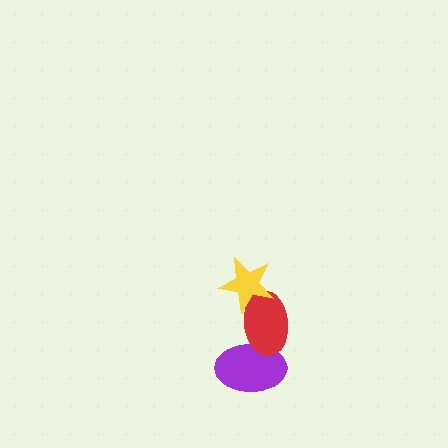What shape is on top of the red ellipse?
The yellow star is on top of the red ellipse.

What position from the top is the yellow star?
The yellow star is 1st from the top.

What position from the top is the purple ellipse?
The purple ellipse is 3rd from the top.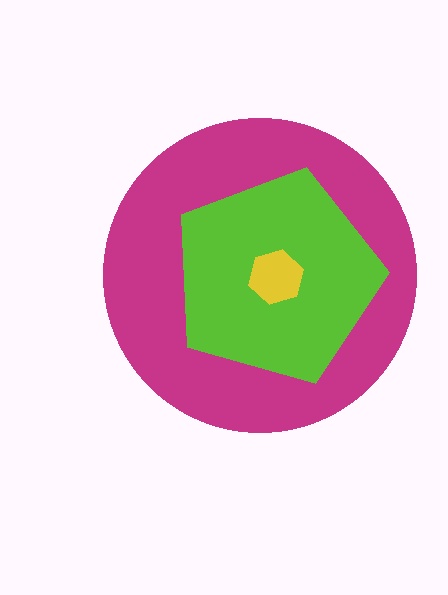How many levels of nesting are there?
3.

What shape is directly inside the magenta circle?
The lime pentagon.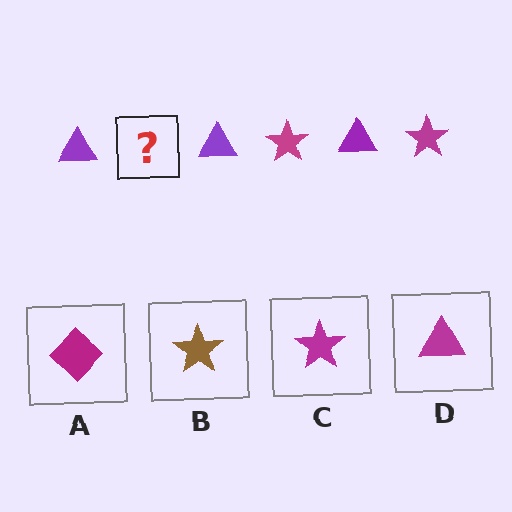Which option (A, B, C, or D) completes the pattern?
C.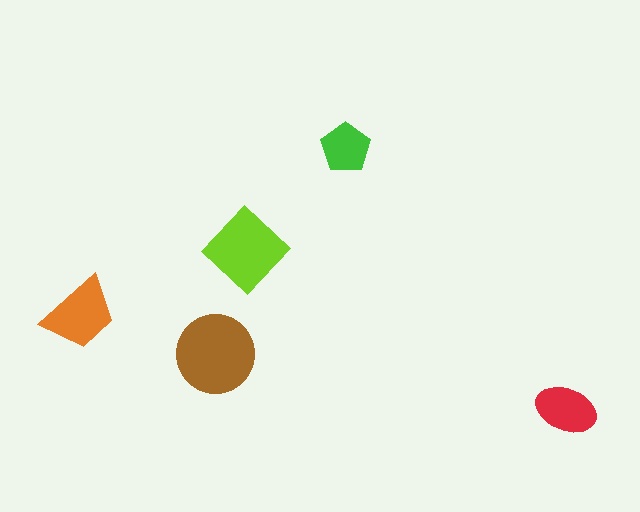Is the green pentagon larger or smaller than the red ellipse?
Smaller.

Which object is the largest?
The brown circle.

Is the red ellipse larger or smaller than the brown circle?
Smaller.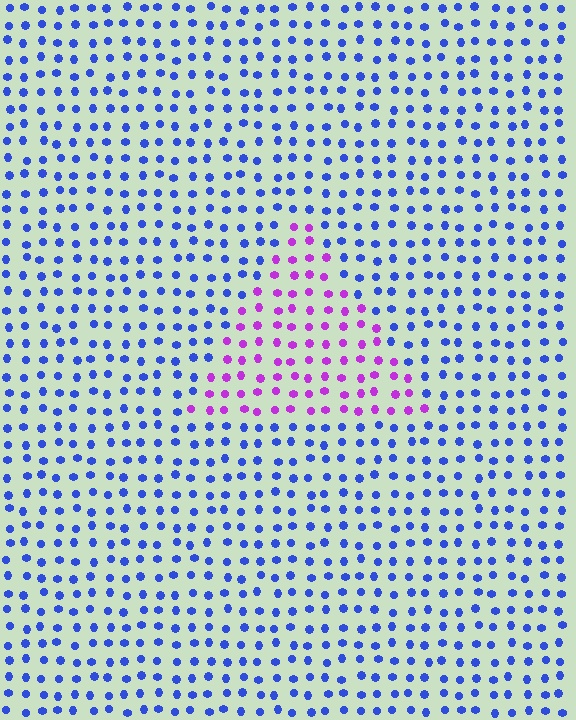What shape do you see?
I see a triangle.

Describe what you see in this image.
The image is filled with small blue elements in a uniform arrangement. A triangle-shaped region is visible where the elements are tinted to a slightly different hue, forming a subtle color boundary.